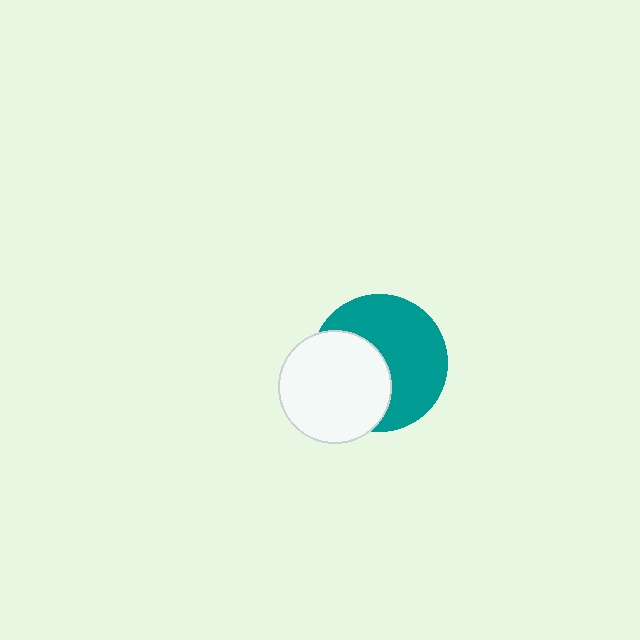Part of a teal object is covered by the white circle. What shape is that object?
It is a circle.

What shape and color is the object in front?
The object in front is a white circle.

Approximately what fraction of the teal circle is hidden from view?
Roughly 41% of the teal circle is hidden behind the white circle.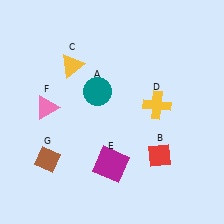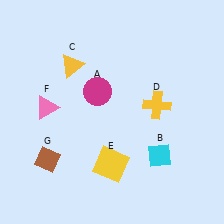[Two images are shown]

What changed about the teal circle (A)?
In Image 1, A is teal. In Image 2, it changed to magenta.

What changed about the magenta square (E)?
In Image 1, E is magenta. In Image 2, it changed to yellow.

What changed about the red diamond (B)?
In Image 1, B is red. In Image 2, it changed to cyan.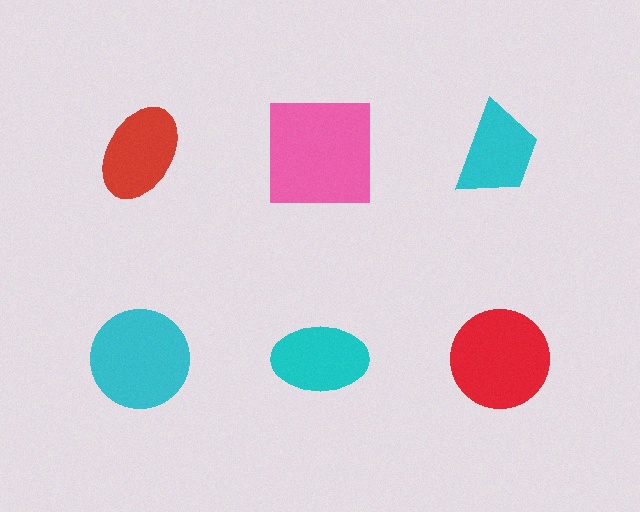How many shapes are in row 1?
3 shapes.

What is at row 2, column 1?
A cyan circle.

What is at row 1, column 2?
A pink square.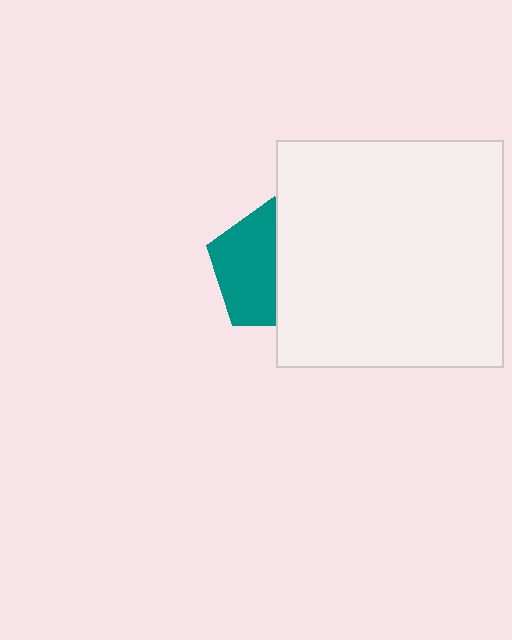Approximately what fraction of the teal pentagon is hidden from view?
Roughly 48% of the teal pentagon is hidden behind the white square.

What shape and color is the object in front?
The object in front is a white square.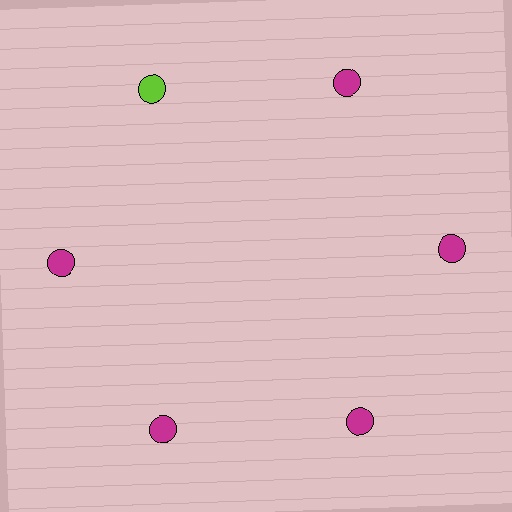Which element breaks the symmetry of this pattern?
The lime circle at roughly the 11 o'clock position breaks the symmetry. All other shapes are magenta circles.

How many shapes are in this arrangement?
There are 6 shapes arranged in a ring pattern.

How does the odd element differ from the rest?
It has a different color: lime instead of magenta.